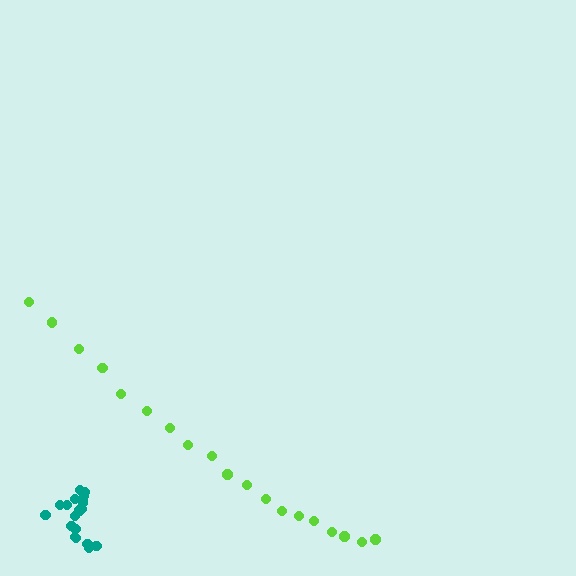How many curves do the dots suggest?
There are 2 distinct paths.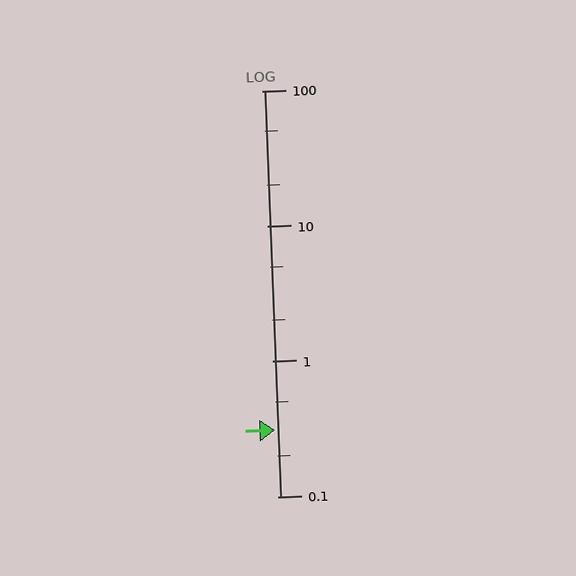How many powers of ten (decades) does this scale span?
The scale spans 3 decades, from 0.1 to 100.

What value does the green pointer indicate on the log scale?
The pointer indicates approximately 0.31.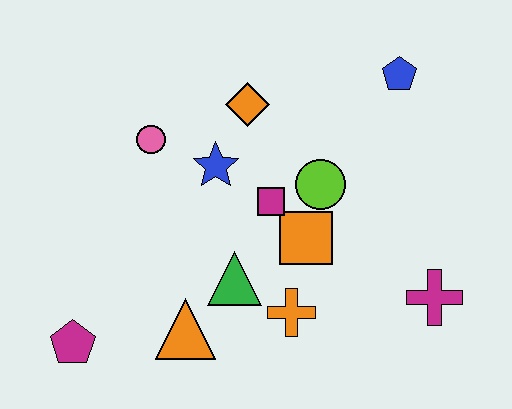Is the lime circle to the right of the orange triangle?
Yes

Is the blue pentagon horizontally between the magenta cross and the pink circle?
Yes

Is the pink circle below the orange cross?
No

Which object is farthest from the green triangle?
The blue pentagon is farthest from the green triangle.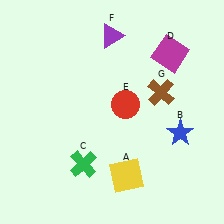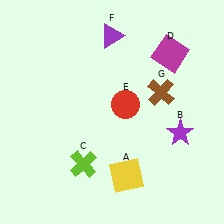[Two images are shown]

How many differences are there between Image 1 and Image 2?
There are 2 differences between the two images.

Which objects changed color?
B changed from blue to purple. C changed from green to lime.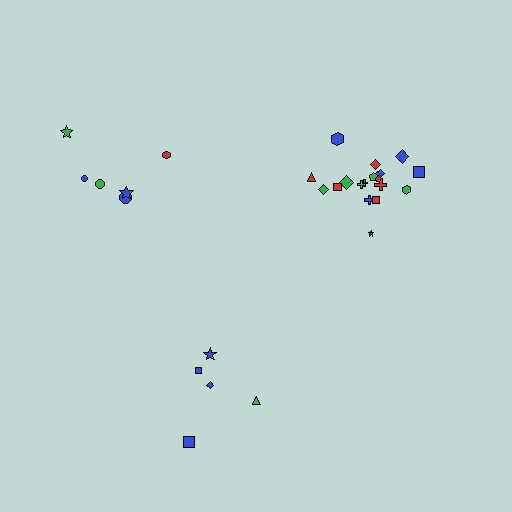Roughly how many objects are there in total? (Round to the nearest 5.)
Roughly 30 objects in total.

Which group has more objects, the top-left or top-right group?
The top-right group.